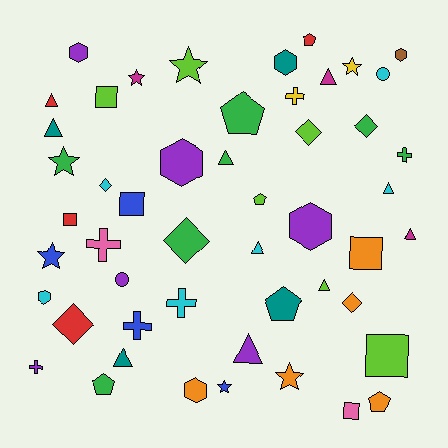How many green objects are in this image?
There are 7 green objects.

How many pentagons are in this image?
There are 6 pentagons.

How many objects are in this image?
There are 50 objects.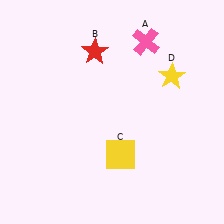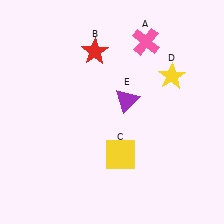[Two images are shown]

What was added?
A purple triangle (E) was added in Image 2.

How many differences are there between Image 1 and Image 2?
There is 1 difference between the two images.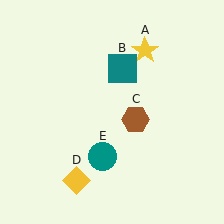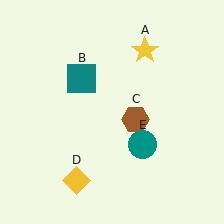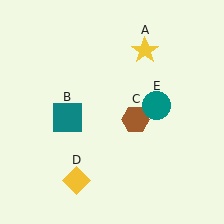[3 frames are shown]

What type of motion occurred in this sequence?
The teal square (object B), teal circle (object E) rotated counterclockwise around the center of the scene.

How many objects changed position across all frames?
2 objects changed position: teal square (object B), teal circle (object E).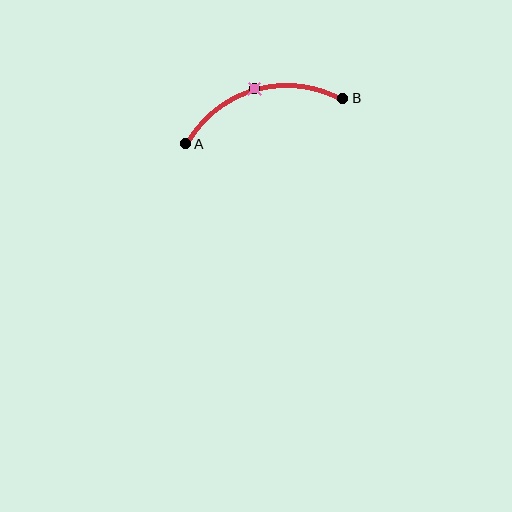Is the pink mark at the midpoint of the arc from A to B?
Yes. The pink mark lies on the arc at equal arc-length from both A and B — it is the arc midpoint.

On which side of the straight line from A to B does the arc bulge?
The arc bulges above the straight line connecting A and B.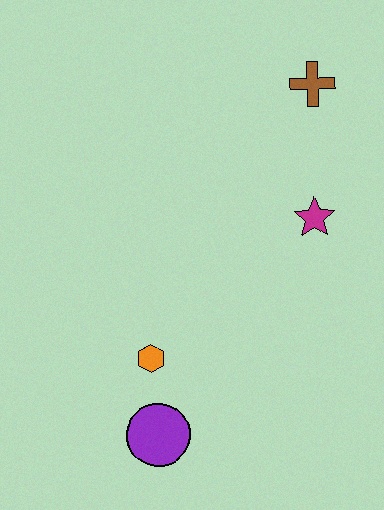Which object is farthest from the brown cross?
The purple circle is farthest from the brown cross.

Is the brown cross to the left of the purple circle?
No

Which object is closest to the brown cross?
The magenta star is closest to the brown cross.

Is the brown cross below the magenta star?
No